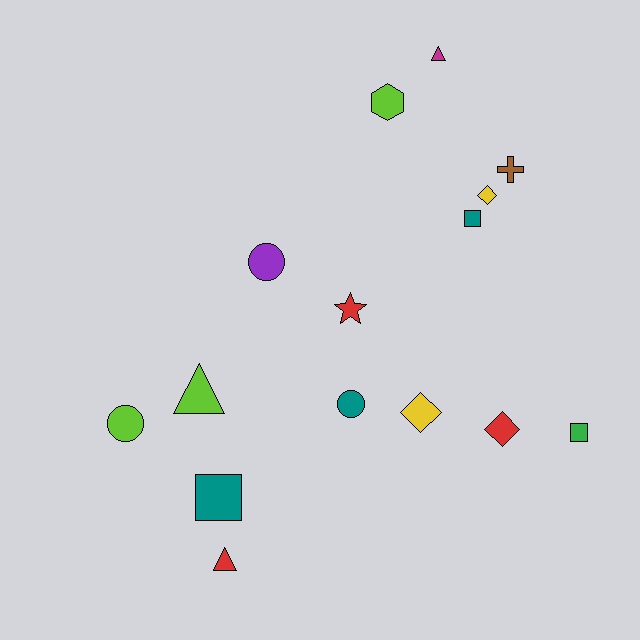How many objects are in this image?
There are 15 objects.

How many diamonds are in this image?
There are 3 diamonds.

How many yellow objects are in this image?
There are 2 yellow objects.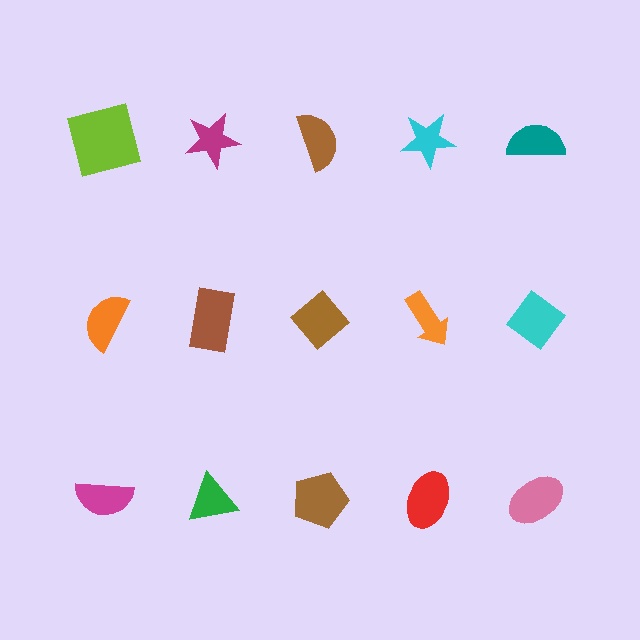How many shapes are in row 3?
5 shapes.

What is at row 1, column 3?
A brown semicircle.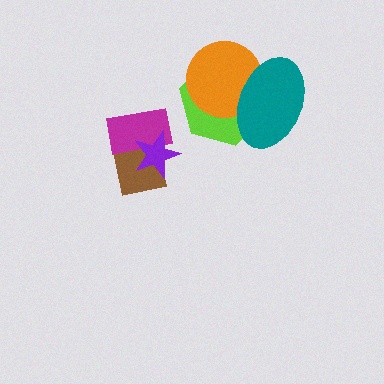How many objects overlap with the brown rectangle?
2 objects overlap with the brown rectangle.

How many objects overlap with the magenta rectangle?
2 objects overlap with the magenta rectangle.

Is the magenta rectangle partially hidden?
Yes, it is partially covered by another shape.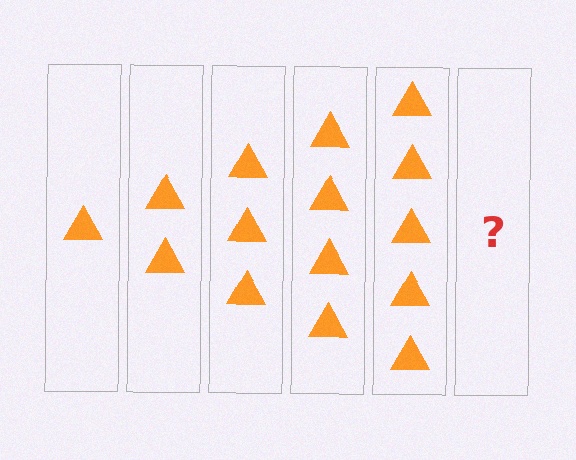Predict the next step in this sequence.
The next step is 6 triangles.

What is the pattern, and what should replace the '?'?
The pattern is that each step adds one more triangle. The '?' should be 6 triangles.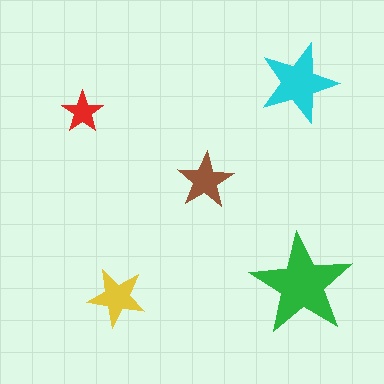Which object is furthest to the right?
The green star is rightmost.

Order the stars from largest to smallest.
the green one, the cyan one, the yellow one, the brown one, the red one.